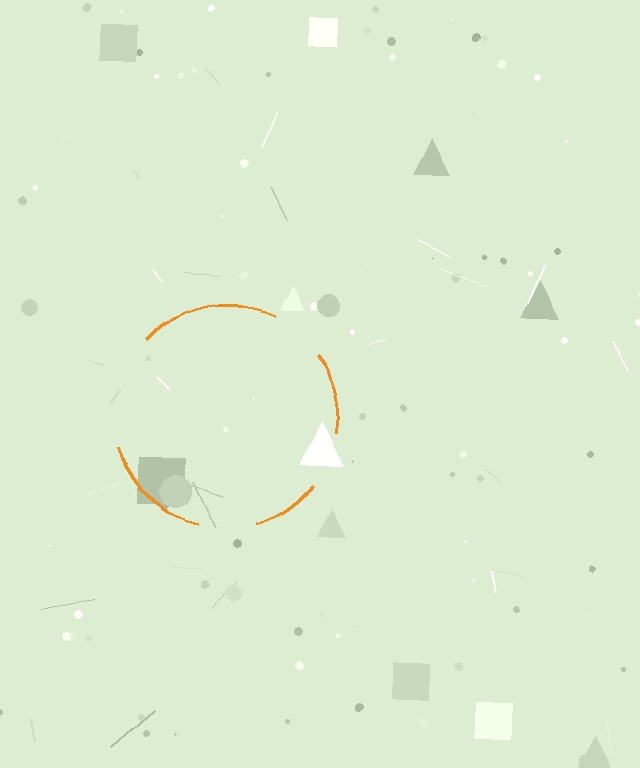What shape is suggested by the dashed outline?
The dashed outline suggests a circle.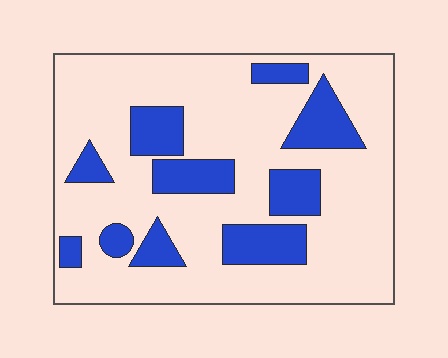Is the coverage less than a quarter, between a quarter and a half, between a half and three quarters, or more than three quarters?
Less than a quarter.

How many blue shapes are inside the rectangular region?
10.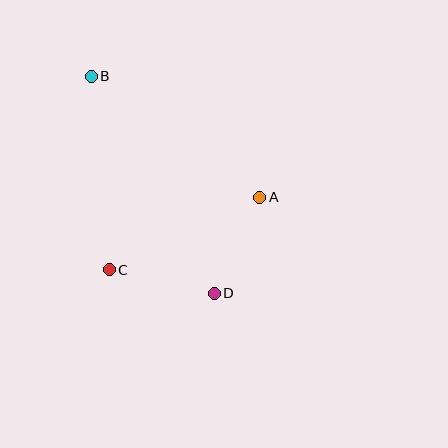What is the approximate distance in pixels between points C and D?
The distance between C and D is approximately 108 pixels.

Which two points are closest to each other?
Points A and D are closest to each other.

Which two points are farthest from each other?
Points B and D are farthest from each other.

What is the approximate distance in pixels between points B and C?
The distance between B and C is approximately 194 pixels.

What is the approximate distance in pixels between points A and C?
The distance between A and C is approximately 167 pixels.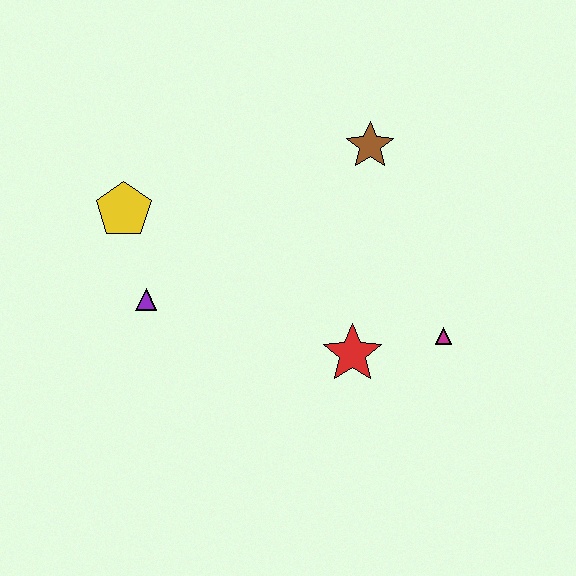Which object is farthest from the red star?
The yellow pentagon is farthest from the red star.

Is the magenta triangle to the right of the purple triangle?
Yes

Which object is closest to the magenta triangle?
The red star is closest to the magenta triangle.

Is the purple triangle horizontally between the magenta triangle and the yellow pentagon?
Yes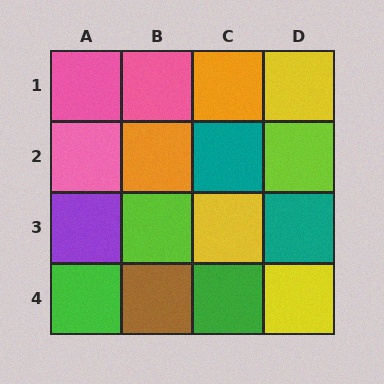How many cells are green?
2 cells are green.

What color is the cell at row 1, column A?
Pink.